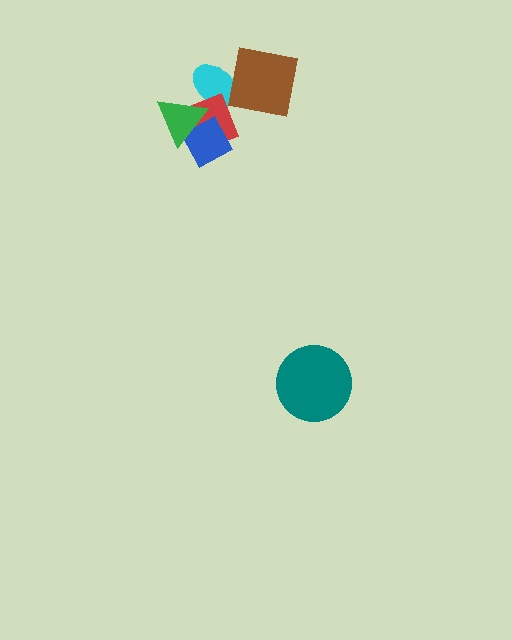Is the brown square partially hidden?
No, no other shape covers it.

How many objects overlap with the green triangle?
3 objects overlap with the green triangle.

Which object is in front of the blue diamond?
The green triangle is in front of the blue diamond.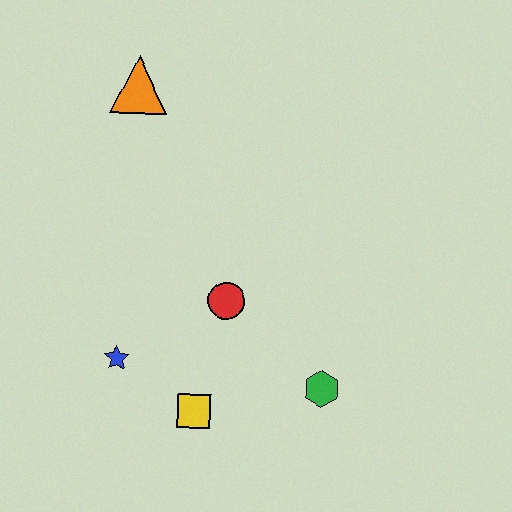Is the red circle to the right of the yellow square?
Yes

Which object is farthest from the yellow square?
The orange triangle is farthest from the yellow square.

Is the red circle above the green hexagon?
Yes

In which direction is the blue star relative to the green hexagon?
The blue star is to the left of the green hexagon.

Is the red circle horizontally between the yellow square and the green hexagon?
Yes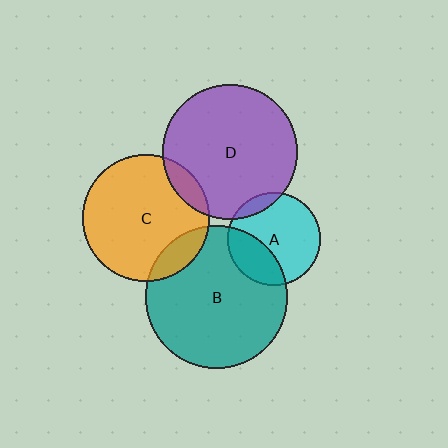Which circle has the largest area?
Circle B (teal).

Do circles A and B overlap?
Yes.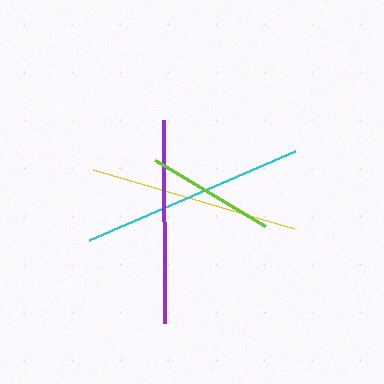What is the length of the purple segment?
The purple segment is approximately 203 pixels long.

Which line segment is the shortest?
The lime line is the shortest at approximately 128 pixels.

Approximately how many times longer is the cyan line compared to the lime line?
The cyan line is approximately 1.8 times the length of the lime line.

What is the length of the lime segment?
The lime segment is approximately 128 pixels long.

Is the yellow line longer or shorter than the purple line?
The yellow line is longer than the purple line.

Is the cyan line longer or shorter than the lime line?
The cyan line is longer than the lime line.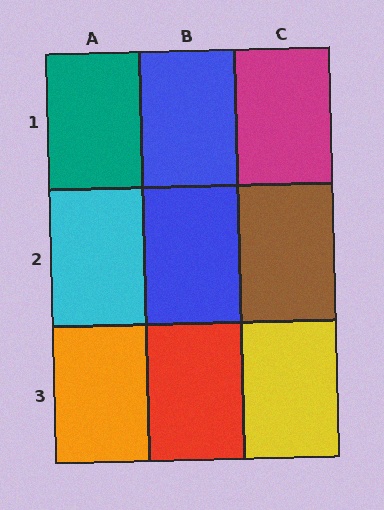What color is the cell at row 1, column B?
Blue.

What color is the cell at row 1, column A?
Teal.